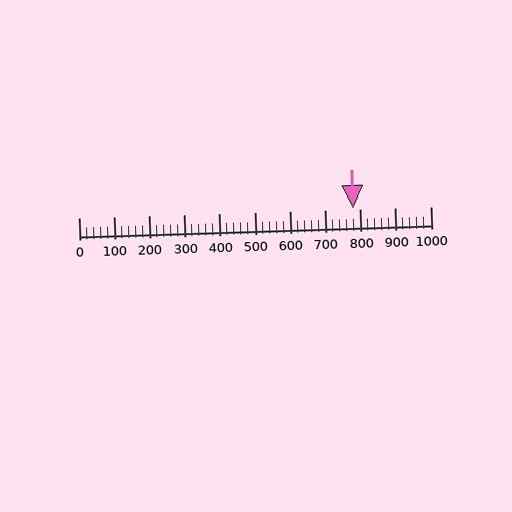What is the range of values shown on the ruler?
The ruler shows values from 0 to 1000.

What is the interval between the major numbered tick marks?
The major tick marks are spaced 100 units apart.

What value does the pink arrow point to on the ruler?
The pink arrow points to approximately 780.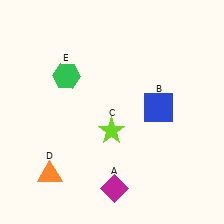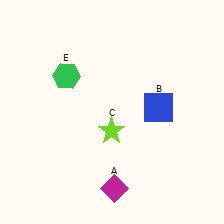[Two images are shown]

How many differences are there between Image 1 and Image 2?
There is 1 difference between the two images.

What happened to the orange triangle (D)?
The orange triangle (D) was removed in Image 2. It was in the bottom-left area of Image 1.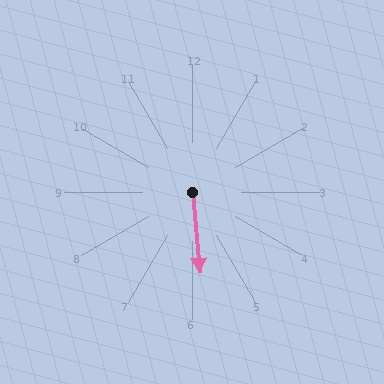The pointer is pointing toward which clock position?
Roughly 6 o'clock.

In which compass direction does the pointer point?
South.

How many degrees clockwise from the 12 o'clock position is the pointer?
Approximately 175 degrees.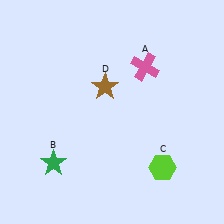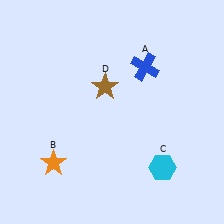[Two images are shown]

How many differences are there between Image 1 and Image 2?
There are 3 differences between the two images.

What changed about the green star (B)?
In Image 1, B is green. In Image 2, it changed to orange.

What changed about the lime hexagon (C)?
In Image 1, C is lime. In Image 2, it changed to cyan.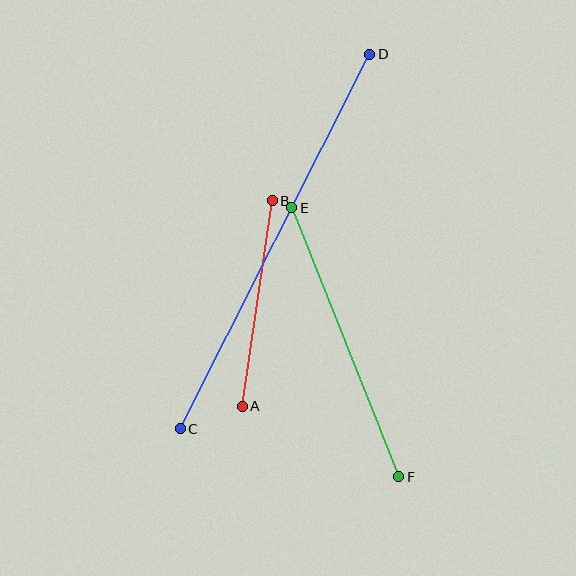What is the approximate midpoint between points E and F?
The midpoint is at approximately (345, 342) pixels.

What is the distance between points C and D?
The distance is approximately 420 pixels.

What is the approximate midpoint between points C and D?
The midpoint is at approximately (275, 242) pixels.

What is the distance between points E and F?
The distance is approximately 290 pixels.